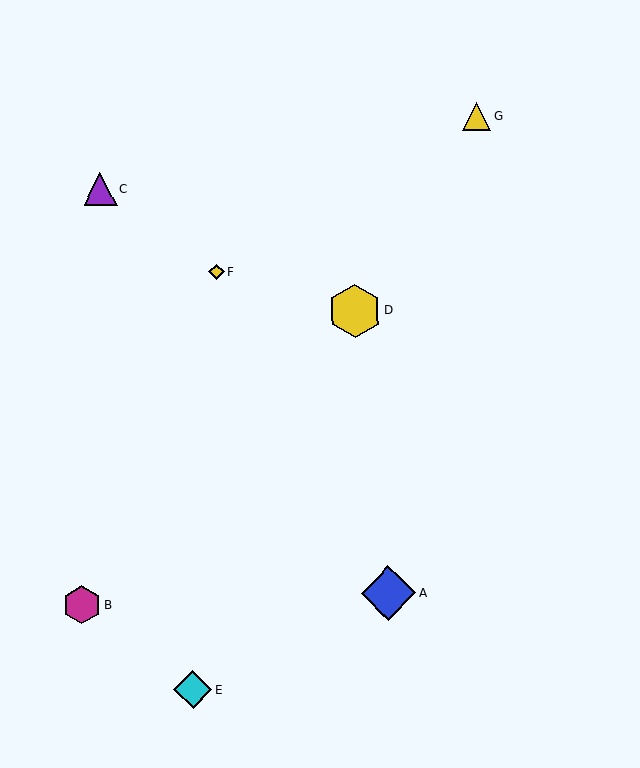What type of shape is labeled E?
Shape E is a cyan diamond.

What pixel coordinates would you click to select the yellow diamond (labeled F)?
Click at (217, 272) to select the yellow diamond F.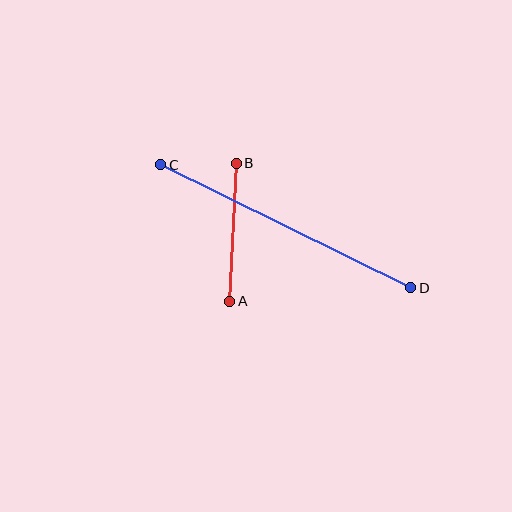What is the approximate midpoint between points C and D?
The midpoint is at approximately (286, 226) pixels.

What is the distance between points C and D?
The distance is approximately 279 pixels.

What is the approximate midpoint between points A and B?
The midpoint is at approximately (233, 232) pixels.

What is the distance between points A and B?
The distance is approximately 138 pixels.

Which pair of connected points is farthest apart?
Points C and D are farthest apart.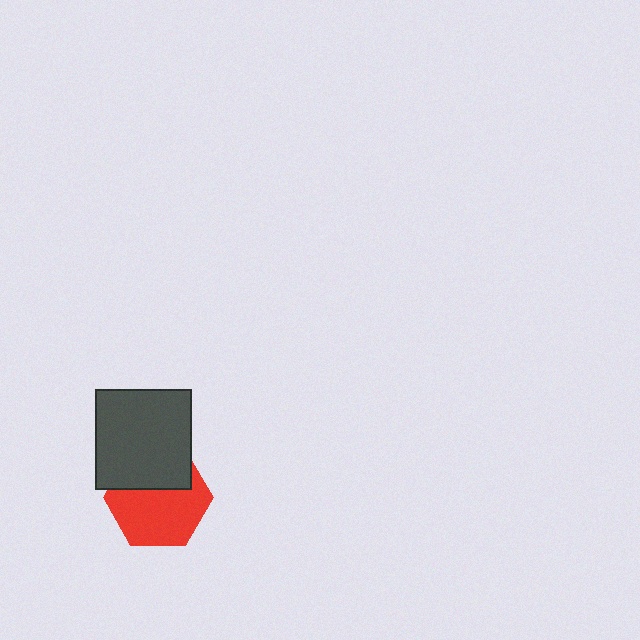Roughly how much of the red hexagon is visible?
About half of it is visible (roughly 64%).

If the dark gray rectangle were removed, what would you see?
You would see the complete red hexagon.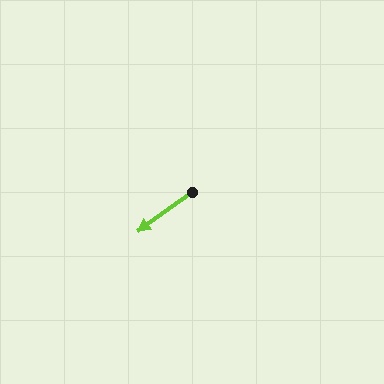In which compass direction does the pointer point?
Southwest.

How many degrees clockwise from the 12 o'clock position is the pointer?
Approximately 234 degrees.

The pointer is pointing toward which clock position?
Roughly 8 o'clock.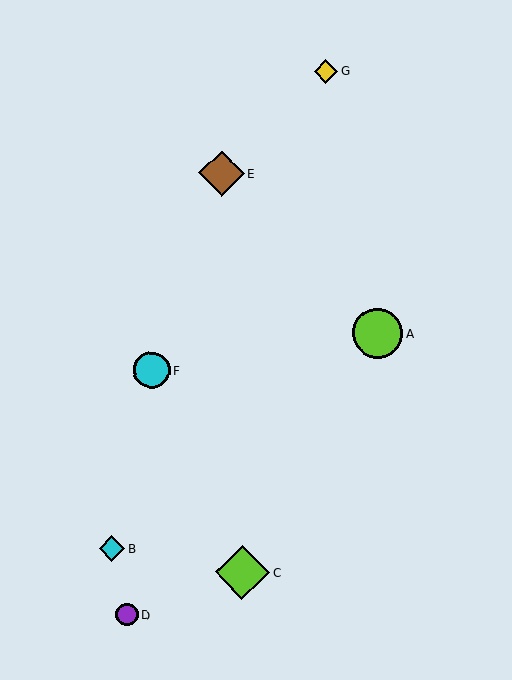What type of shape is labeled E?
Shape E is a brown diamond.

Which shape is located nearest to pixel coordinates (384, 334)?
The lime circle (labeled A) at (378, 333) is nearest to that location.